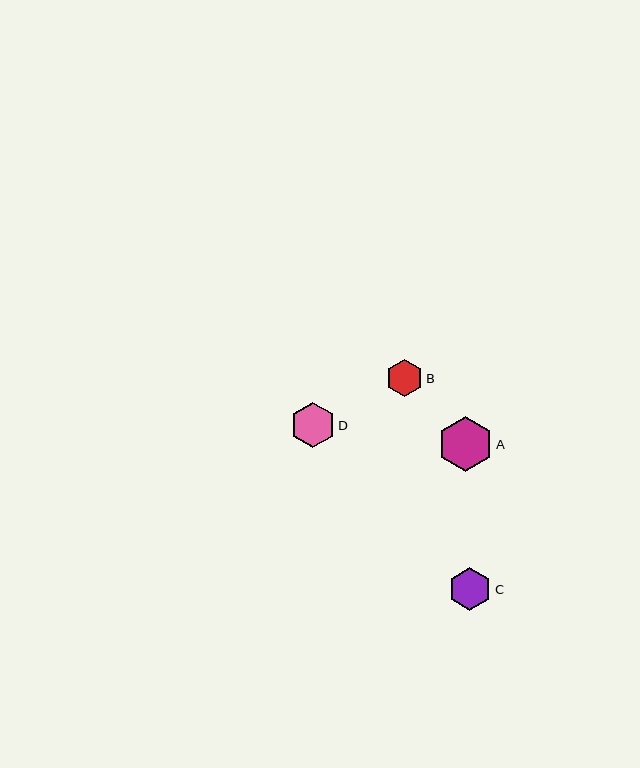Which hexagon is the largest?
Hexagon A is the largest with a size of approximately 55 pixels.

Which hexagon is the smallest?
Hexagon B is the smallest with a size of approximately 37 pixels.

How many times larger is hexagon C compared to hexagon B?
Hexagon C is approximately 1.2 times the size of hexagon B.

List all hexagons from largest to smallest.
From largest to smallest: A, D, C, B.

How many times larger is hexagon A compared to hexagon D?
Hexagon A is approximately 1.2 times the size of hexagon D.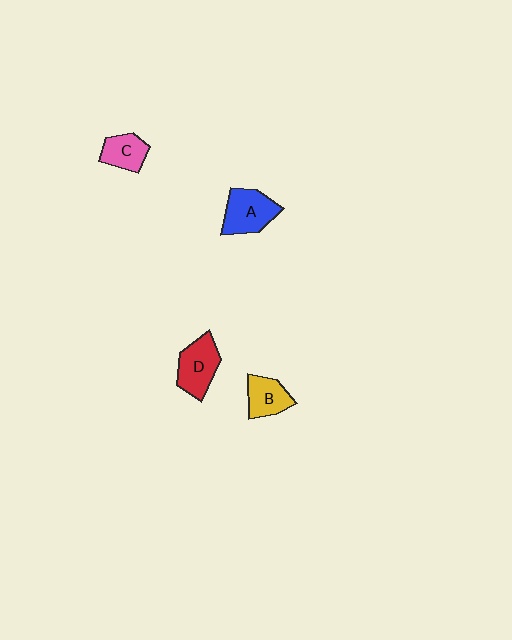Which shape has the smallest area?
Shape C (pink).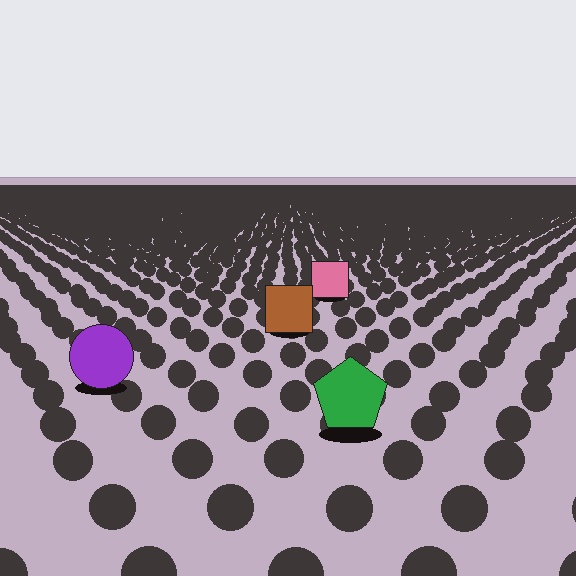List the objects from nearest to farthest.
From nearest to farthest: the green pentagon, the purple circle, the brown square, the pink square.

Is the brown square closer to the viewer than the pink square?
Yes. The brown square is closer — you can tell from the texture gradient: the ground texture is coarser near it.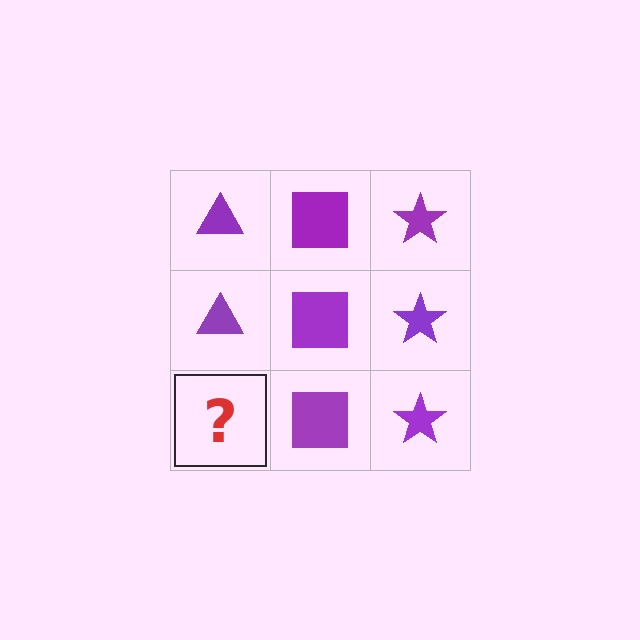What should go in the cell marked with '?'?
The missing cell should contain a purple triangle.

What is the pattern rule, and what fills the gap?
The rule is that each column has a consistent shape. The gap should be filled with a purple triangle.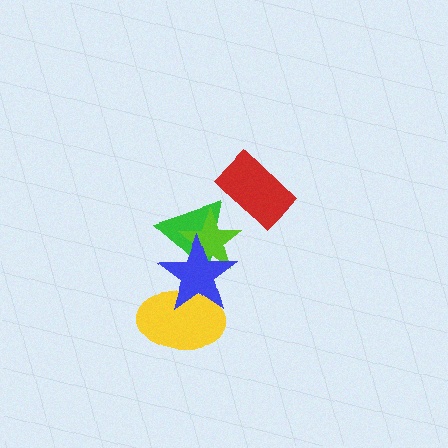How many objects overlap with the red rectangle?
0 objects overlap with the red rectangle.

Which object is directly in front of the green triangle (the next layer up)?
The lime star is directly in front of the green triangle.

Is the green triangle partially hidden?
Yes, it is partially covered by another shape.